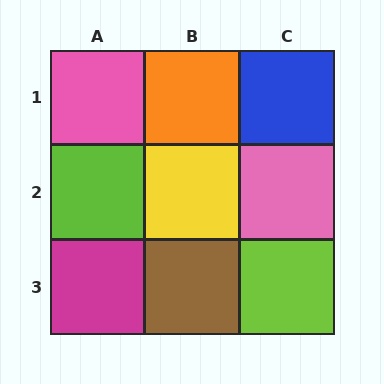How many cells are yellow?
1 cell is yellow.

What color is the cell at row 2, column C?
Pink.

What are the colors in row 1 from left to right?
Pink, orange, blue.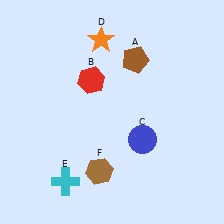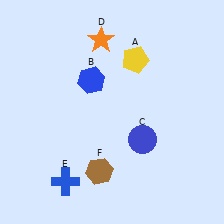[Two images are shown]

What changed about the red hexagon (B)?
In Image 1, B is red. In Image 2, it changed to blue.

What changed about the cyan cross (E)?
In Image 1, E is cyan. In Image 2, it changed to blue.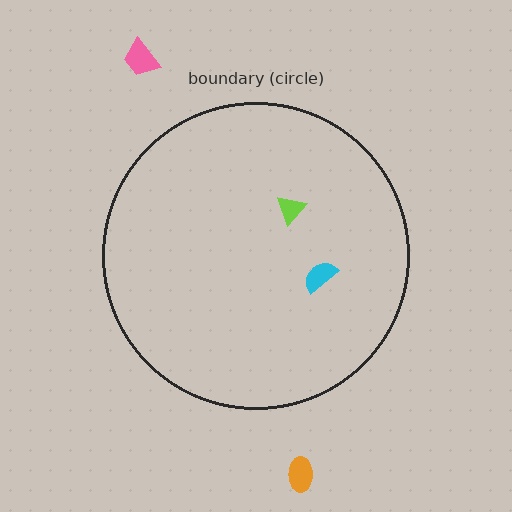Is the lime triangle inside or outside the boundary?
Inside.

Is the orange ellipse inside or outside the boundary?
Outside.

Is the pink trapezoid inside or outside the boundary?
Outside.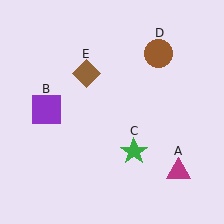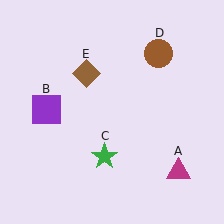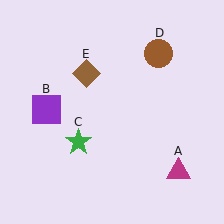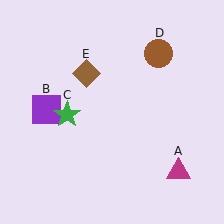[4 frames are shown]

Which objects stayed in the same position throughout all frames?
Magenta triangle (object A) and purple square (object B) and brown circle (object D) and brown diamond (object E) remained stationary.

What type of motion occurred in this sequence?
The green star (object C) rotated clockwise around the center of the scene.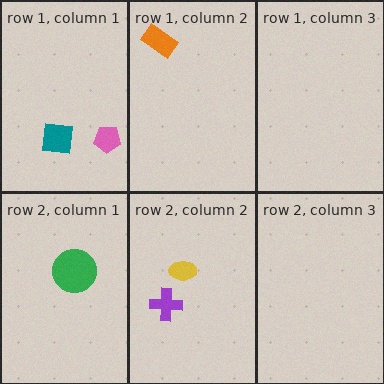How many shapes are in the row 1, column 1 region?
2.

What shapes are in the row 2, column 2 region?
The purple cross, the yellow ellipse.